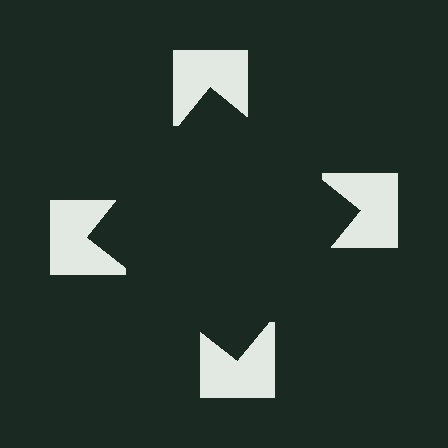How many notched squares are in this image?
There are 4 — one at each vertex of the illusory square.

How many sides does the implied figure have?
4 sides.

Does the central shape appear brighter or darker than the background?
It typically appears slightly darker than the background, even though no actual brightness change is drawn.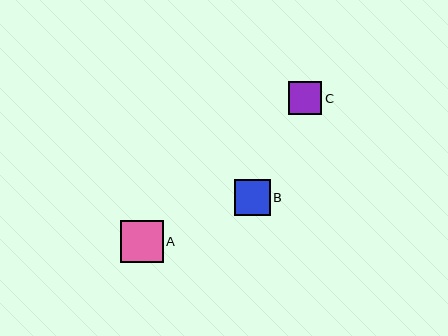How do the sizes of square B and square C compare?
Square B and square C are approximately the same size.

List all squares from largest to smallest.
From largest to smallest: A, B, C.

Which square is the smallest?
Square C is the smallest with a size of approximately 33 pixels.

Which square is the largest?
Square A is the largest with a size of approximately 43 pixels.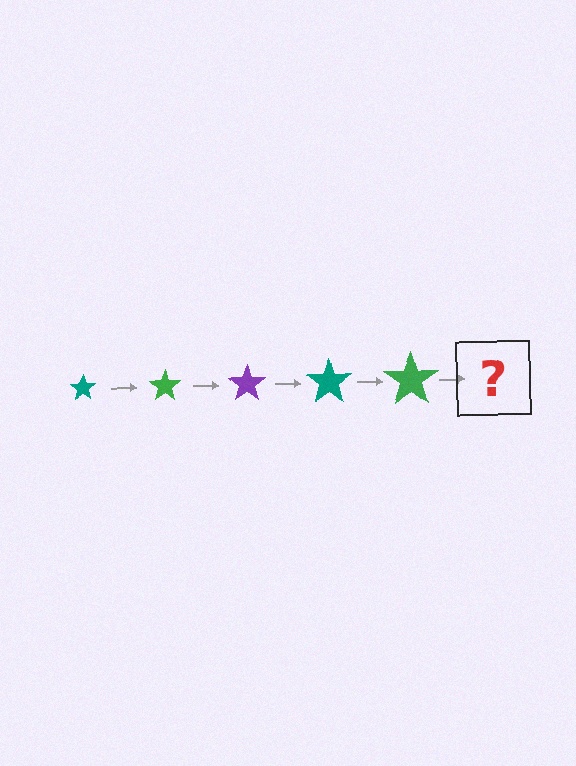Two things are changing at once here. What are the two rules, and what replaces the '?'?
The two rules are that the star grows larger each step and the color cycles through teal, green, and purple. The '?' should be a purple star, larger than the previous one.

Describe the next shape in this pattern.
It should be a purple star, larger than the previous one.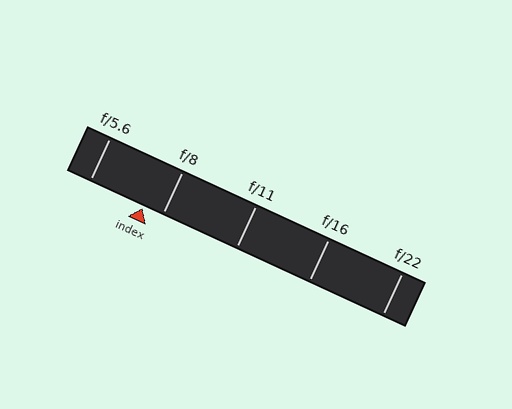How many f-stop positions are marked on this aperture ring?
There are 5 f-stop positions marked.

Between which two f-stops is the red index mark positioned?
The index mark is between f/5.6 and f/8.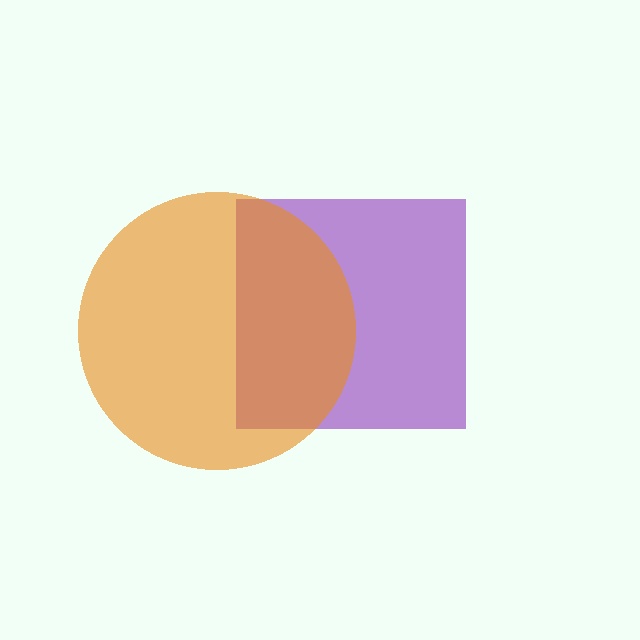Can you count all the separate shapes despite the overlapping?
Yes, there are 2 separate shapes.